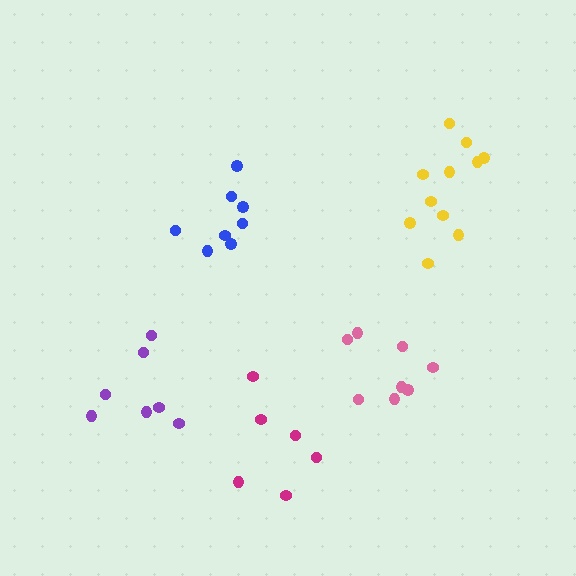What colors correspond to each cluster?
The clusters are colored: blue, purple, pink, yellow, magenta.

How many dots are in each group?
Group 1: 8 dots, Group 2: 7 dots, Group 3: 8 dots, Group 4: 11 dots, Group 5: 6 dots (40 total).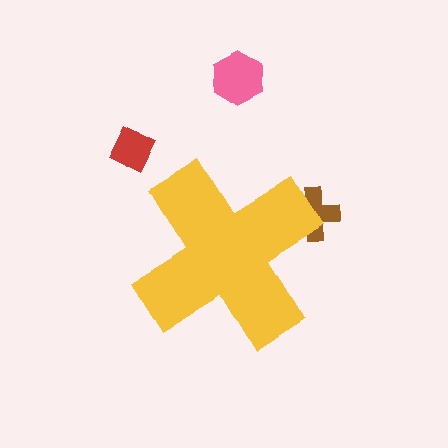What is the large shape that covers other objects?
A yellow cross.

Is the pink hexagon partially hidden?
No, the pink hexagon is fully visible.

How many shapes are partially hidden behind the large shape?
1 shape is partially hidden.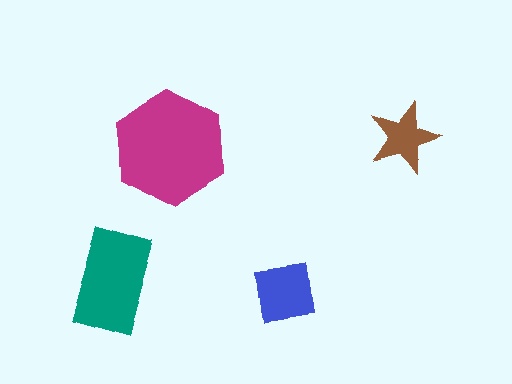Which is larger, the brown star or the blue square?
The blue square.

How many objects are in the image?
There are 4 objects in the image.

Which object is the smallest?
The brown star.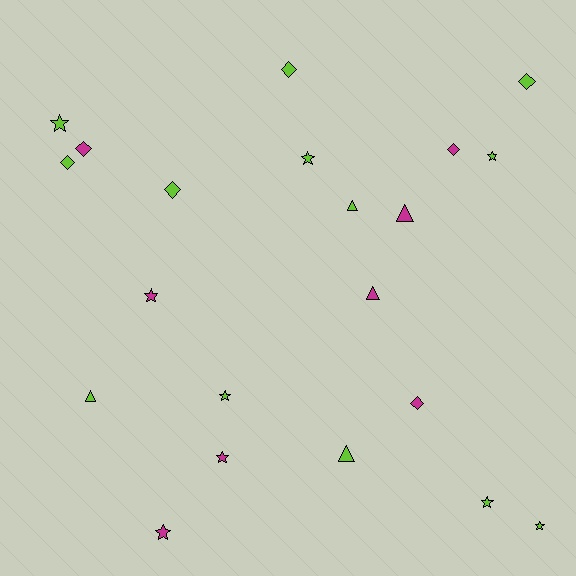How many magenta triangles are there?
There are 2 magenta triangles.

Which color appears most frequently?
Lime, with 13 objects.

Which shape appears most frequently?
Star, with 9 objects.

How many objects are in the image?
There are 21 objects.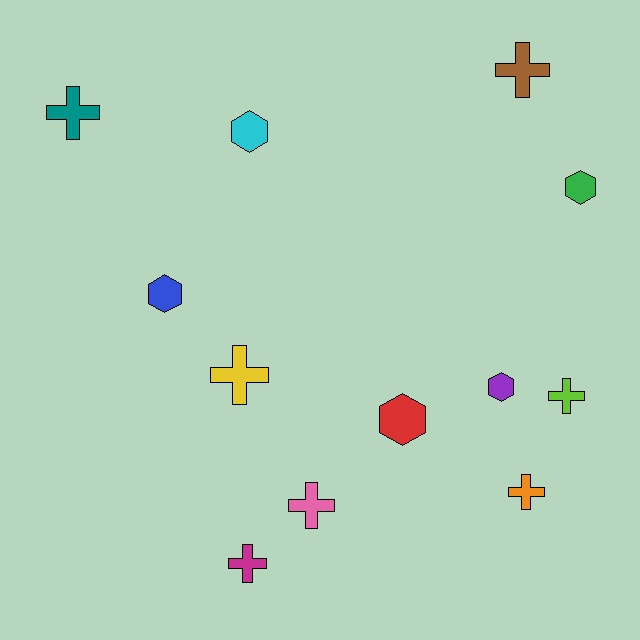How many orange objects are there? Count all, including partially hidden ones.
There is 1 orange object.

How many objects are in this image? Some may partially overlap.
There are 12 objects.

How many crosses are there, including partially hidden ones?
There are 7 crosses.